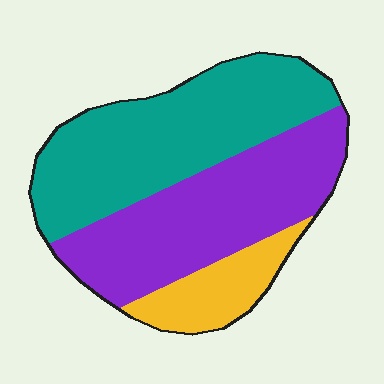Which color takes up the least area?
Yellow, at roughly 15%.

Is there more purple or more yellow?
Purple.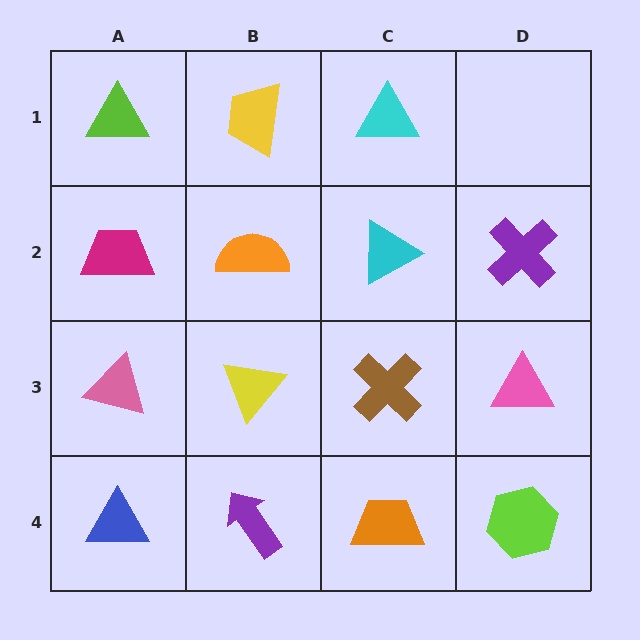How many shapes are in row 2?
4 shapes.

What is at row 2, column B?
An orange semicircle.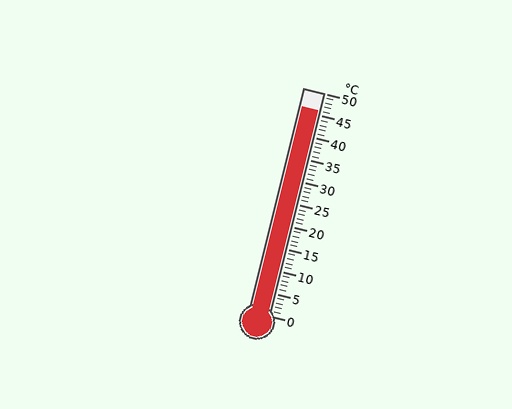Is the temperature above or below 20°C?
The temperature is above 20°C.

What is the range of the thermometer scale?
The thermometer scale ranges from 0°C to 50°C.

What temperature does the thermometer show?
The thermometer shows approximately 46°C.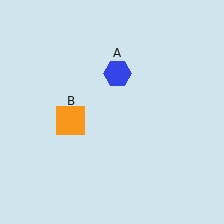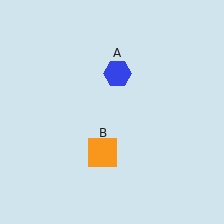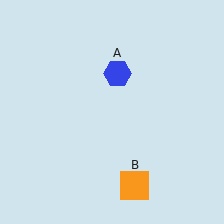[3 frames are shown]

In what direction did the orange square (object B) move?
The orange square (object B) moved down and to the right.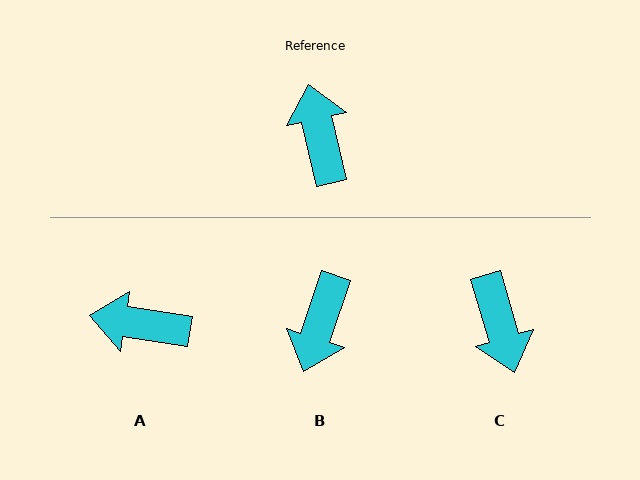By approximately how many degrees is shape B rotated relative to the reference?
Approximately 149 degrees counter-clockwise.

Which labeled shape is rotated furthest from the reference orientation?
C, about 176 degrees away.